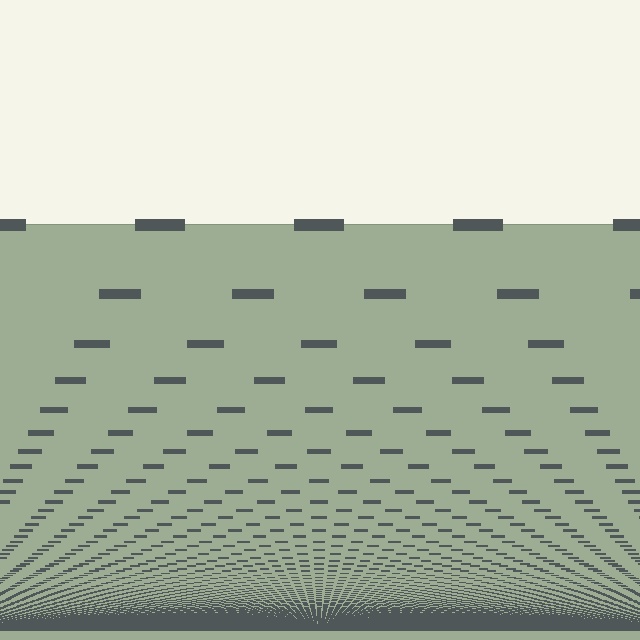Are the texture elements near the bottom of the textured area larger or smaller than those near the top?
Smaller. The gradient is inverted — elements near the bottom are smaller and denser.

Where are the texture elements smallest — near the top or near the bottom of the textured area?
Near the bottom.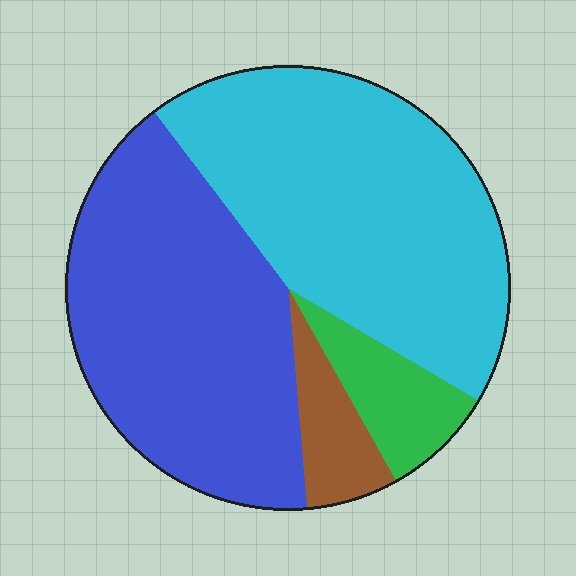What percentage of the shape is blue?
Blue covers roughly 40% of the shape.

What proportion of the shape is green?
Green covers roughly 10% of the shape.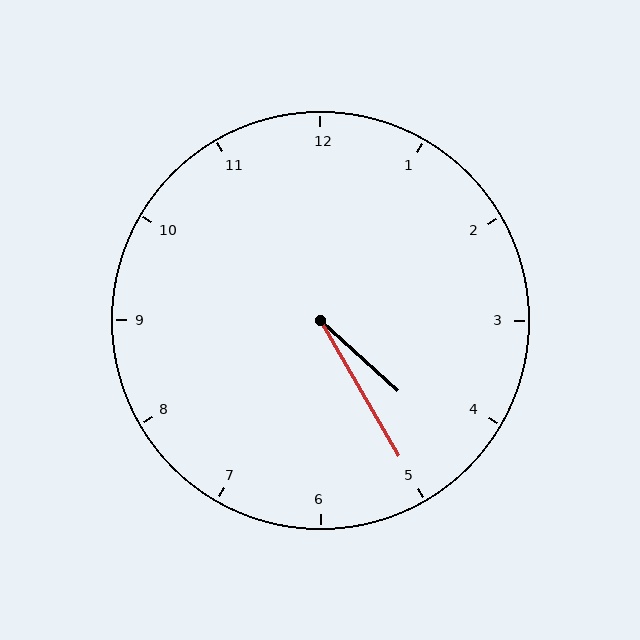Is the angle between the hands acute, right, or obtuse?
It is acute.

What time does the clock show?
4:25.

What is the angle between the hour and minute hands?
Approximately 18 degrees.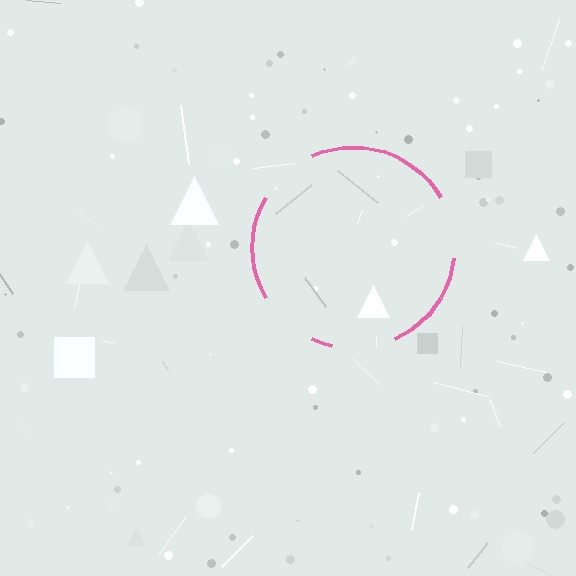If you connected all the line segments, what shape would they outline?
They would outline a circle.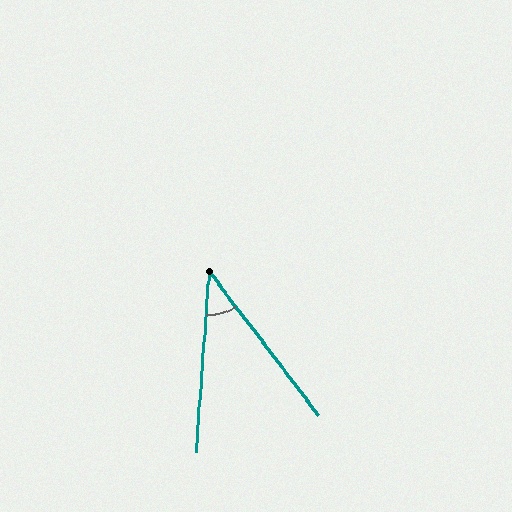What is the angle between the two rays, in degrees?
Approximately 42 degrees.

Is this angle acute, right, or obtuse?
It is acute.